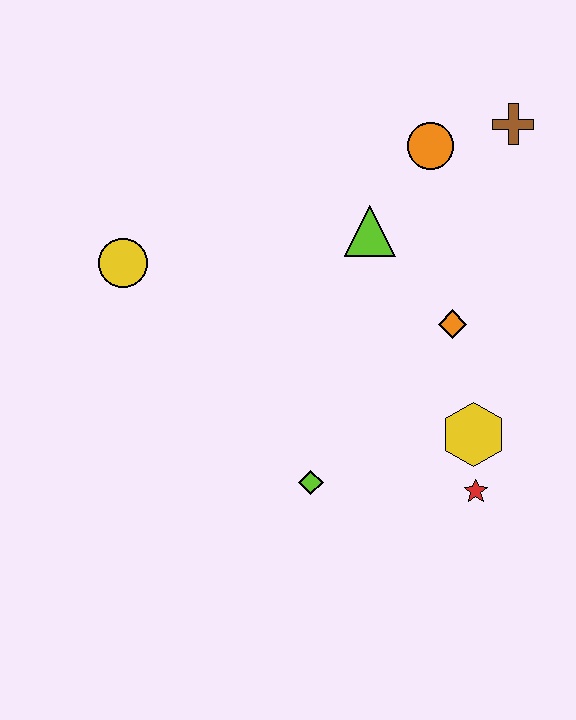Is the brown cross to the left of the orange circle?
No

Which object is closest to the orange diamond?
The yellow hexagon is closest to the orange diamond.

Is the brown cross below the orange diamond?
No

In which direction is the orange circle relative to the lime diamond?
The orange circle is above the lime diamond.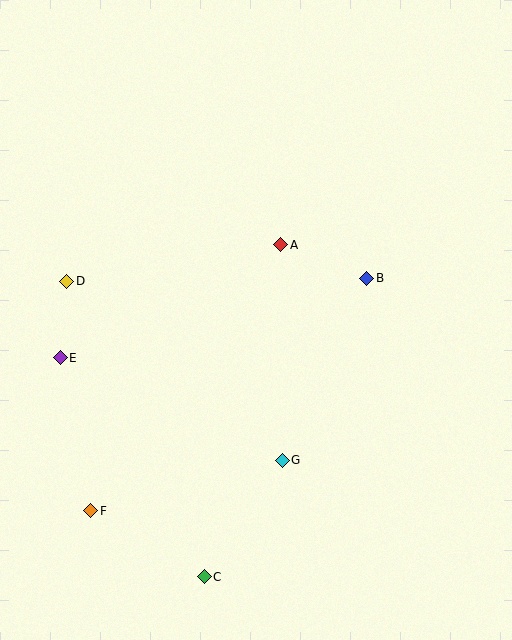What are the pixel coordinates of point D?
Point D is at (67, 281).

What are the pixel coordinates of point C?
Point C is at (204, 577).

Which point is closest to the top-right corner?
Point B is closest to the top-right corner.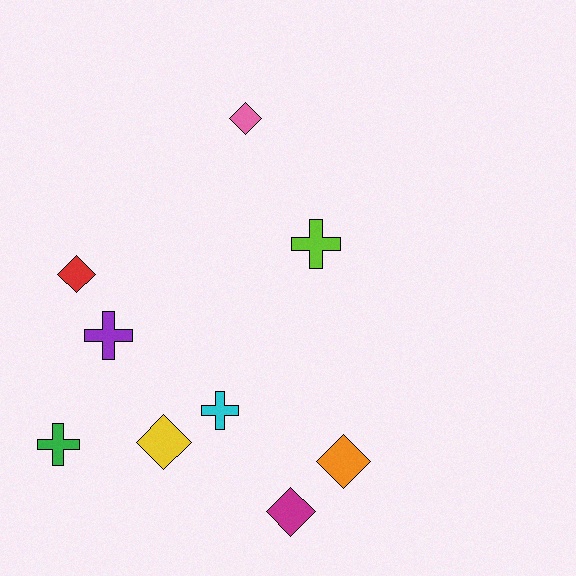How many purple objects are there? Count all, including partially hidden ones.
There is 1 purple object.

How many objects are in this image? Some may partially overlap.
There are 9 objects.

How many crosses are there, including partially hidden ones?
There are 4 crosses.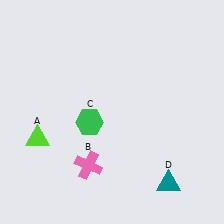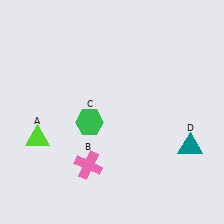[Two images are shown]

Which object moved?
The teal triangle (D) moved up.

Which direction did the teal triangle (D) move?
The teal triangle (D) moved up.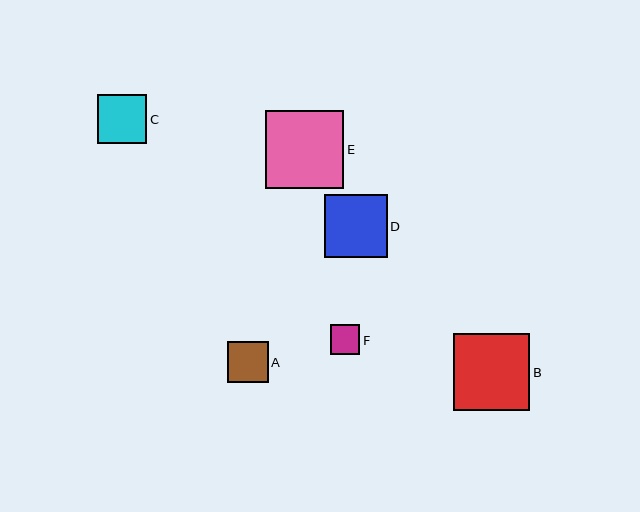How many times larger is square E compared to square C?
Square E is approximately 1.6 times the size of square C.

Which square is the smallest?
Square F is the smallest with a size of approximately 30 pixels.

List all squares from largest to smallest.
From largest to smallest: E, B, D, C, A, F.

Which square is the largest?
Square E is the largest with a size of approximately 78 pixels.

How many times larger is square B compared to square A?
Square B is approximately 1.9 times the size of square A.